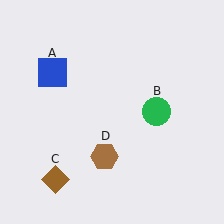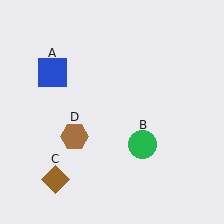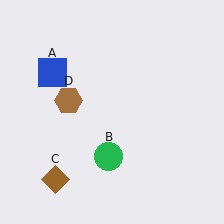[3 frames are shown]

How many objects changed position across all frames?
2 objects changed position: green circle (object B), brown hexagon (object D).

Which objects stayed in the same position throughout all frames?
Blue square (object A) and brown diamond (object C) remained stationary.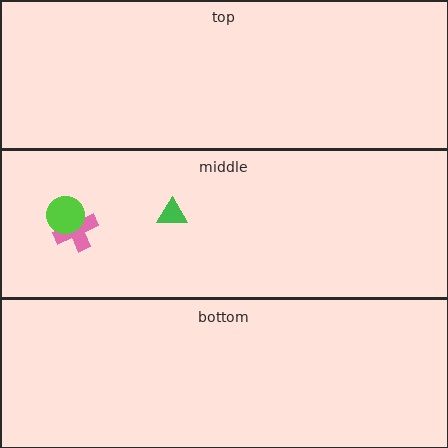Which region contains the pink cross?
The middle region.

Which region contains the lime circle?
The middle region.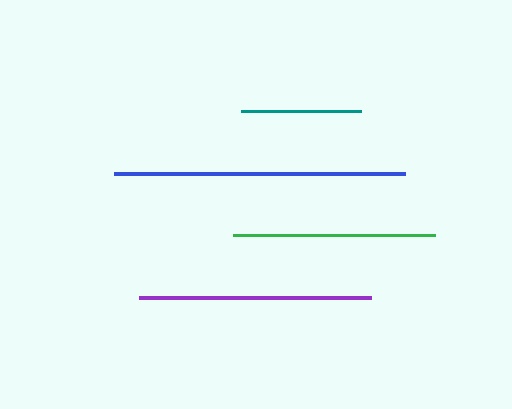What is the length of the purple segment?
The purple segment is approximately 232 pixels long.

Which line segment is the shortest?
The teal line is the shortest at approximately 120 pixels.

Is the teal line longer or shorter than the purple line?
The purple line is longer than the teal line.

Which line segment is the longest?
The blue line is the longest at approximately 290 pixels.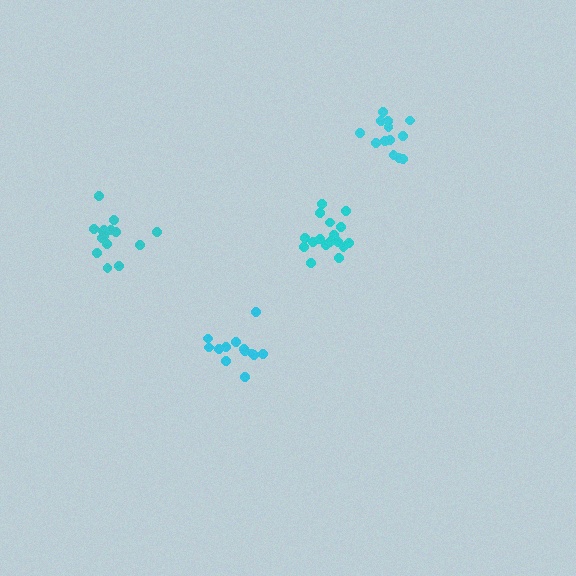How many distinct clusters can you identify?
There are 4 distinct clusters.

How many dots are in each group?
Group 1: 15 dots, Group 2: 13 dots, Group 3: 17 dots, Group 4: 13 dots (58 total).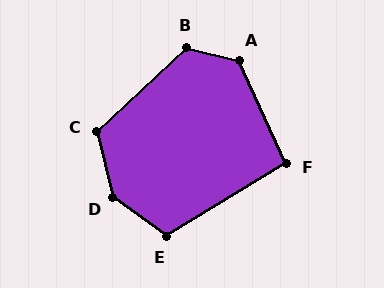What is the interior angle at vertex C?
Approximately 120 degrees (obtuse).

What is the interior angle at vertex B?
Approximately 124 degrees (obtuse).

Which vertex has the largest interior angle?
D, at approximately 139 degrees.